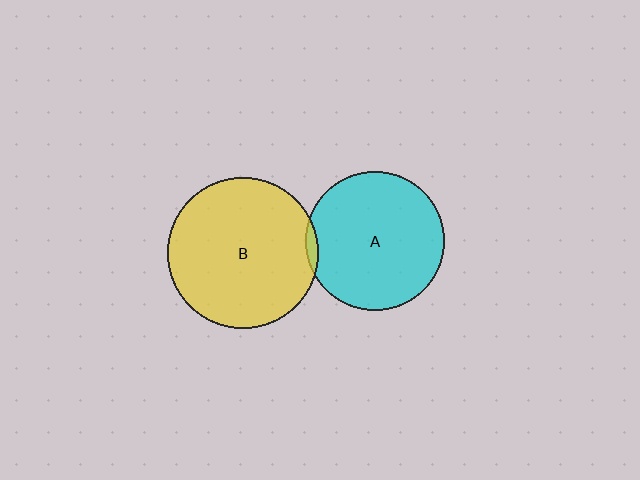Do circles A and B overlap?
Yes.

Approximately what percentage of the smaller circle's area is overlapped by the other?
Approximately 5%.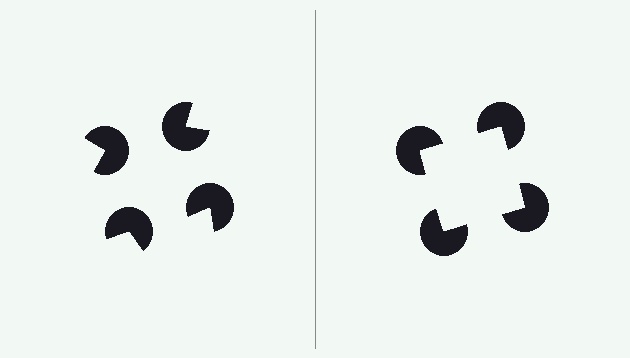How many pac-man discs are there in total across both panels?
8 — 4 on each side.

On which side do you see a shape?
An illusory square appears on the right side. On the left side the wedge cuts are rotated, so no coherent shape forms.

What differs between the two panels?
The pac-man discs are positioned identically on both sides; only the wedge orientations differ. On the right they align to a square; on the left they are misaligned.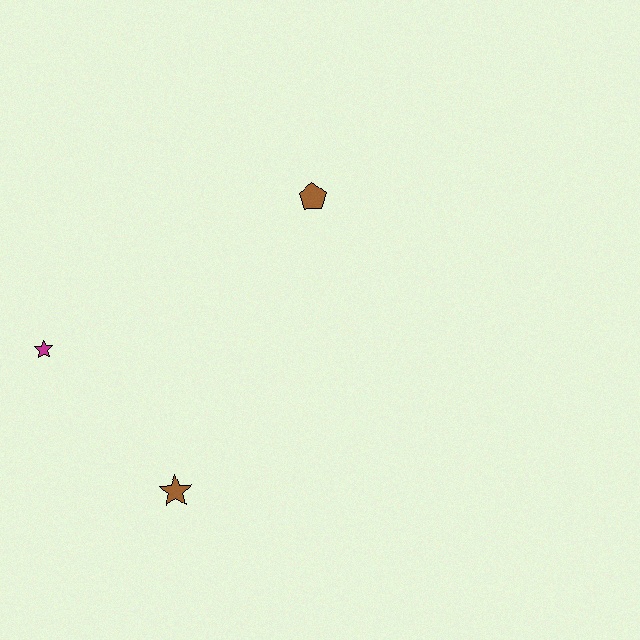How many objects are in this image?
There are 3 objects.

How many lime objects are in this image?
There are no lime objects.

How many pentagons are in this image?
There is 1 pentagon.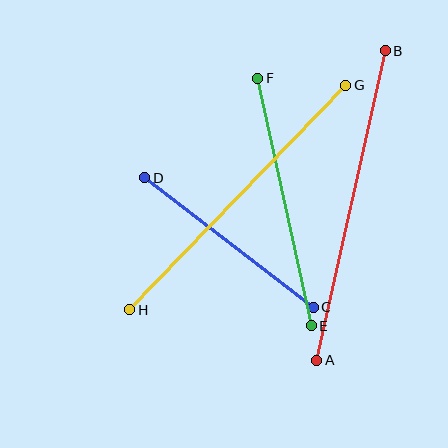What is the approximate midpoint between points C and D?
The midpoint is at approximately (229, 242) pixels.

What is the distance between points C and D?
The distance is approximately 212 pixels.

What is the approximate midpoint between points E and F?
The midpoint is at approximately (285, 202) pixels.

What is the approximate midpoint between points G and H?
The midpoint is at approximately (238, 197) pixels.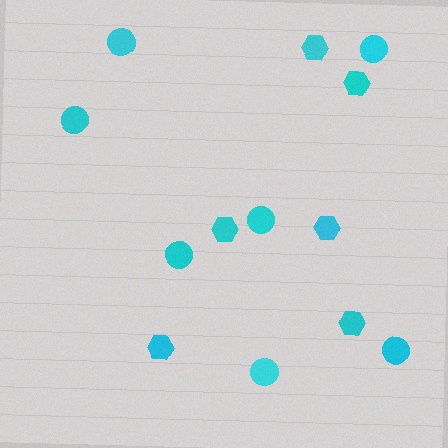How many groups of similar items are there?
There are 2 groups: one group of hexagons (6) and one group of circles (7).